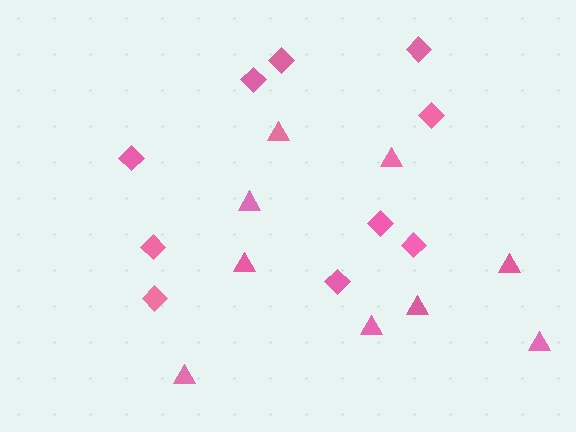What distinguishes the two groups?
There are 2 groups: one group of diamonds (10) and one group of triangles (9).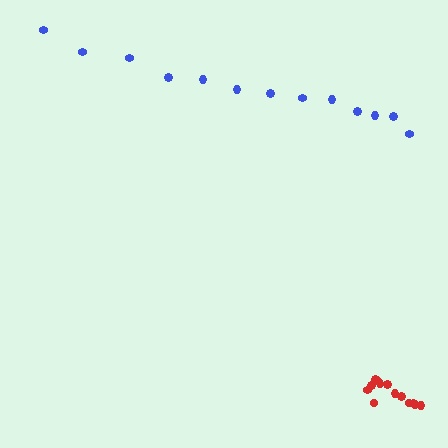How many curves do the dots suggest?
There are 2 distinct paths.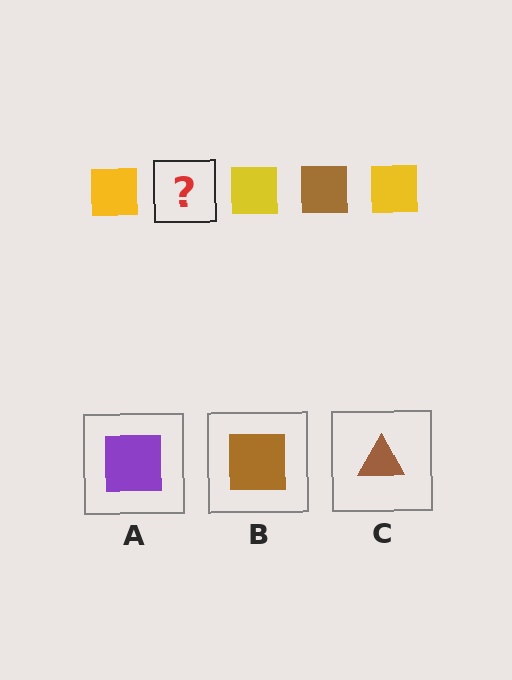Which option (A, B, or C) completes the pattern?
B.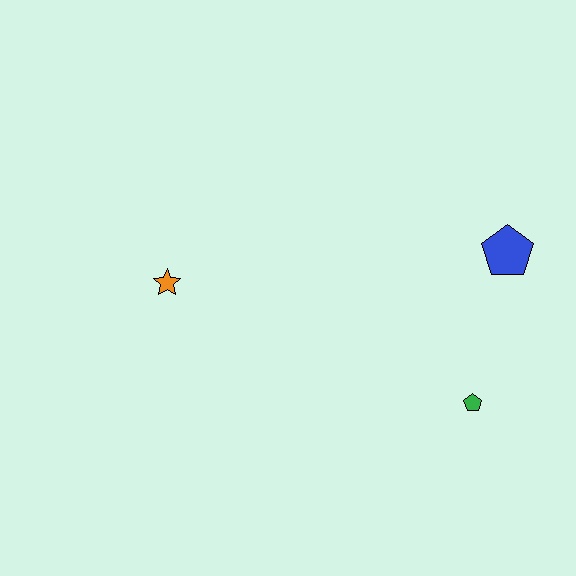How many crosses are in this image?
There are no crosses.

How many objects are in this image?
There are 3 objects.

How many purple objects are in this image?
There are no purple objects.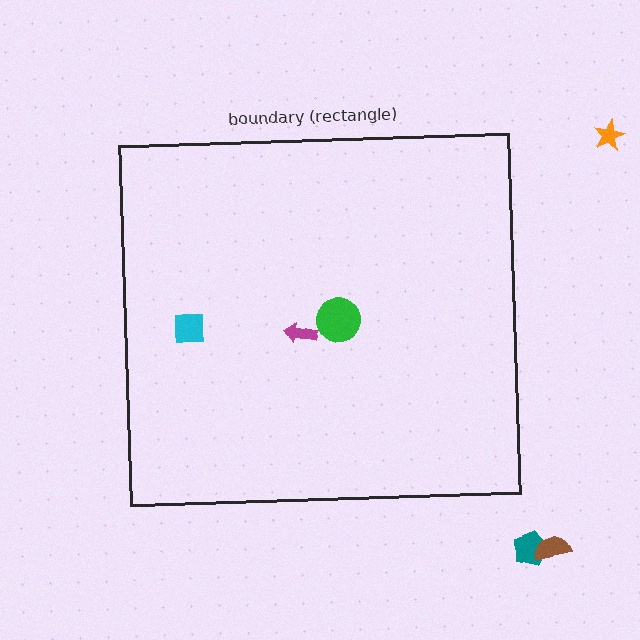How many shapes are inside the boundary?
3 inside, 3 outside.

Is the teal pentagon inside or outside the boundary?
Outside.